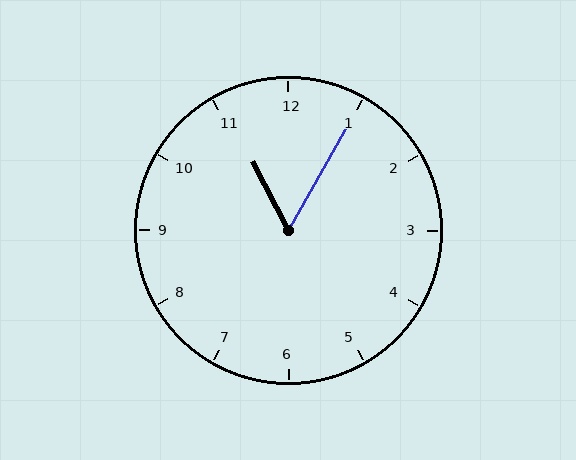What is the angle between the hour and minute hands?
Approximately 58 degrees.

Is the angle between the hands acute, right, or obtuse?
It is acute.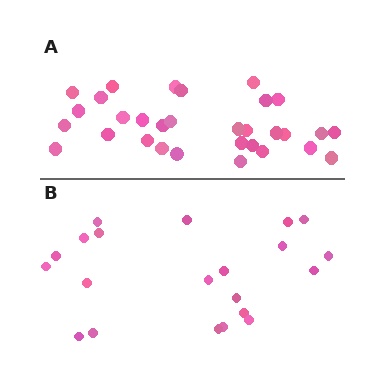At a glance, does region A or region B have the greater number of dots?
Region A (the top region) has more dots.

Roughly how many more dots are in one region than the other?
Region A has roughly 10 or so more dots than region B.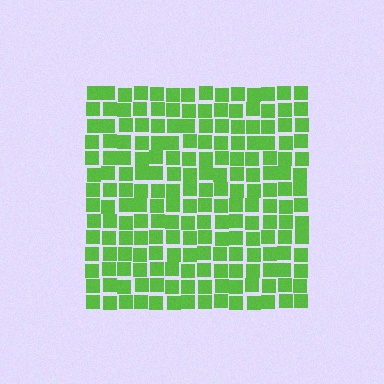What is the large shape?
The large shape is a square.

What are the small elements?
The small elements are squares.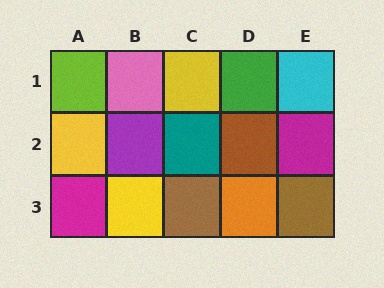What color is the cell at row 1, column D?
Green.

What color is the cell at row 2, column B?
Purple.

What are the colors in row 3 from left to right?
Magenta, yellow, brown, orange, brown.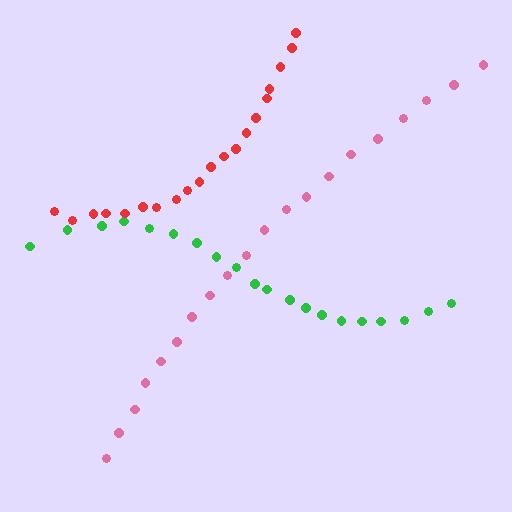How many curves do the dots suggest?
There are 3 distinct paths.